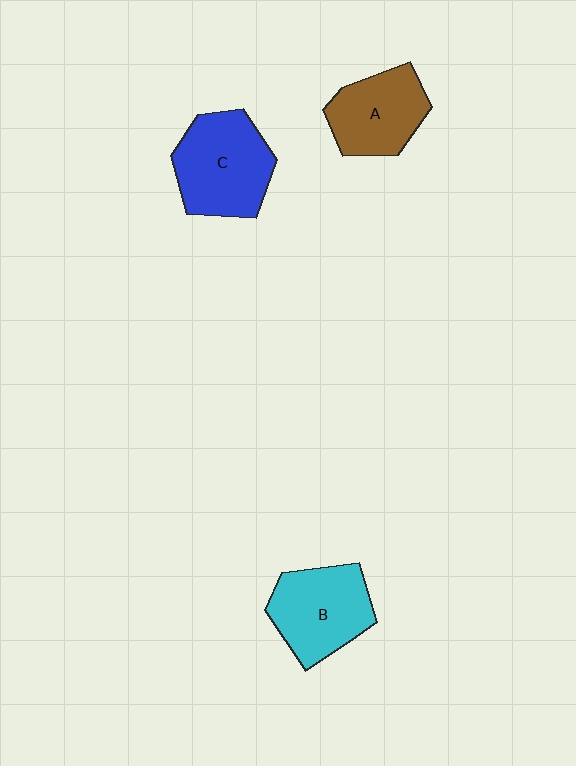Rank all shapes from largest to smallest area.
From largest to smallest: C (blue), B (cyan), A (brown).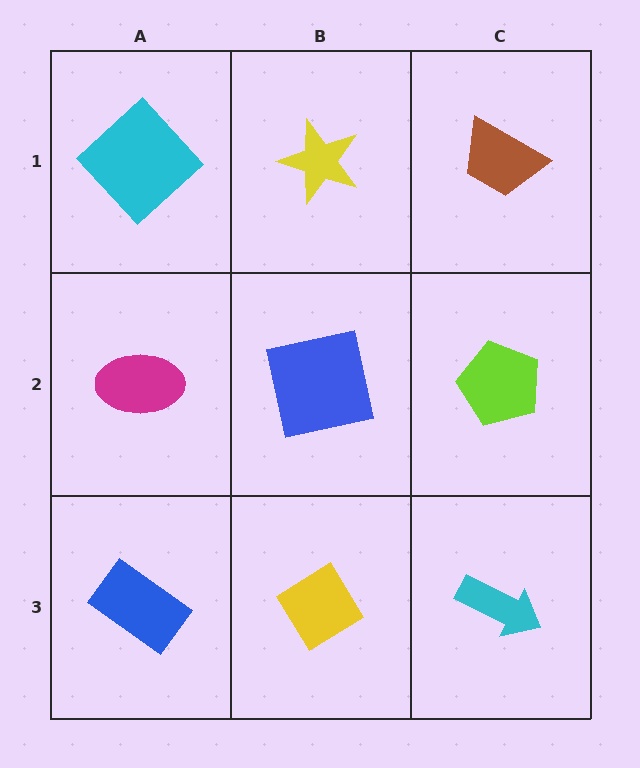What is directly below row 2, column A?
A blue rectangle.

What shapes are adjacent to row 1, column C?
A lime pentagon (row 2, column C), a yellow star (row 1, column B).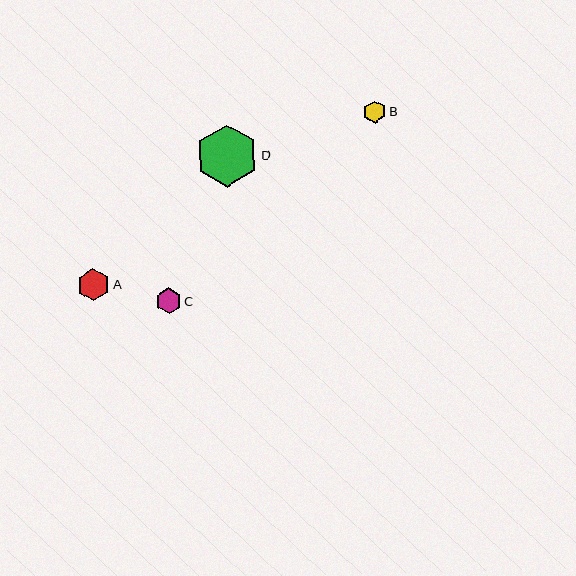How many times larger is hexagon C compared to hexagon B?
Hexagon C is approximately 1.1 times the size of hexagon B.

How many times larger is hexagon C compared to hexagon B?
Hexagon C is approximately 1.1 times the size of hexagon B.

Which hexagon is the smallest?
Hexagon B is the smallest with a size of approximately 22 pixels.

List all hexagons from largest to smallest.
From largest to smallest: D, A, C, B.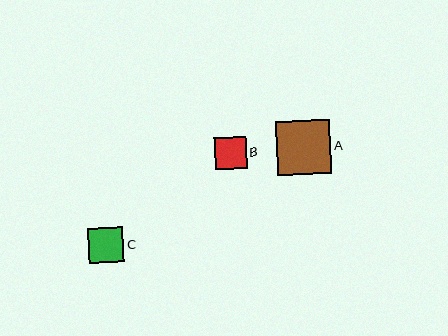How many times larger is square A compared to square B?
Square A is approximately 1.7 times the size of square B.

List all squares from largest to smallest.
From largest to smallest: A, C, B.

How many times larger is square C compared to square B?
Square C is approximately 1.1 times the size of square B.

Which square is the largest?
Square A is the largest with a size of approximately 55 pixels.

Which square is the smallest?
Square B is the smallest with a size of approximately 32 pixels.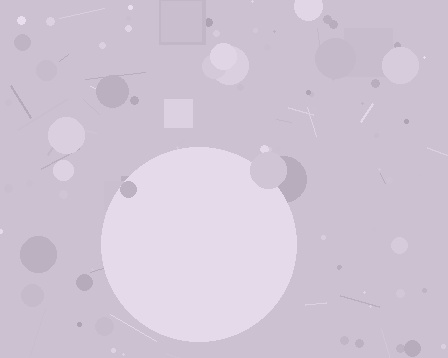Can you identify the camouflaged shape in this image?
The camouflaged shape is a circle.